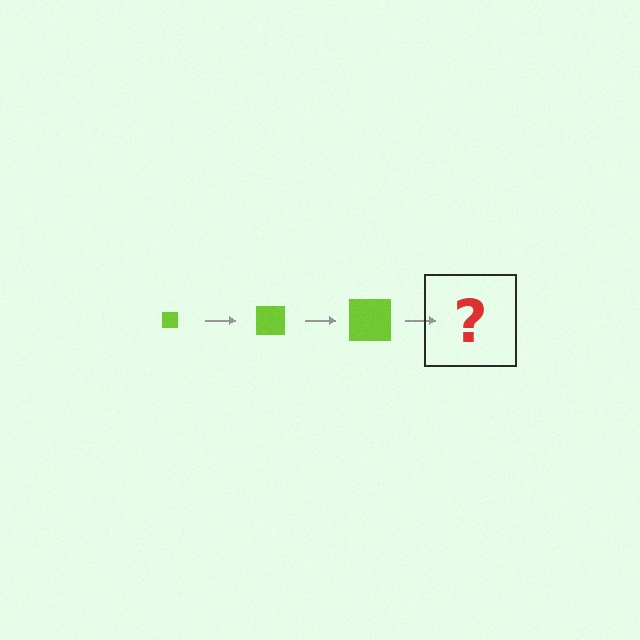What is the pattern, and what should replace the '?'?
The pattern is that the square gets progressively larger each step. The '?' should be a lime square, larger than the previous one.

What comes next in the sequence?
The next element should be a lime square, larger than the previous one.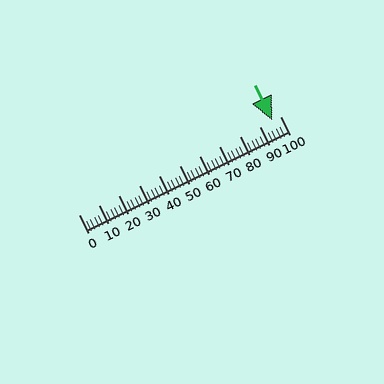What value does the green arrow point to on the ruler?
The green arrow points to approximately 96.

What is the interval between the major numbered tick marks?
The major tick marks are spaced 10 units apart.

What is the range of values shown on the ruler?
The ruler shows values from 0 to 100.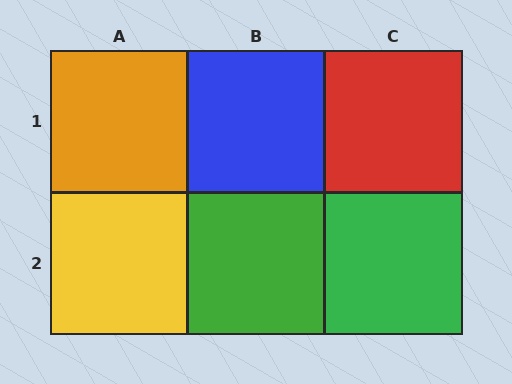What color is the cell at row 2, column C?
Green.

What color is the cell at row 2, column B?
Green.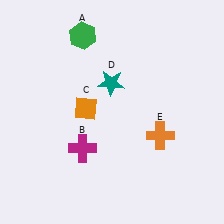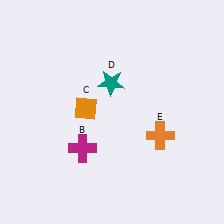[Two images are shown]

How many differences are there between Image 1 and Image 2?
There is 1 difference between the two images.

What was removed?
The green hexagon (A) was removed in Image 2.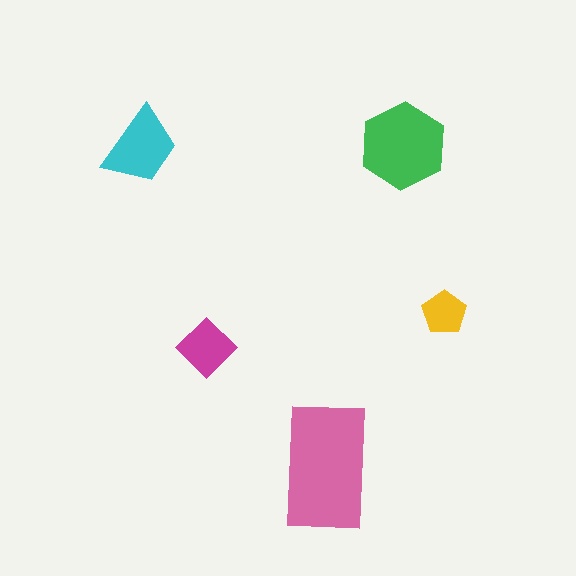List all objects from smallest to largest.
The yellow pentagon, the magenta diamond, the cyan trapezoid, the green hexagon, the pink rectangle.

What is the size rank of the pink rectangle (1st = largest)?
1st.